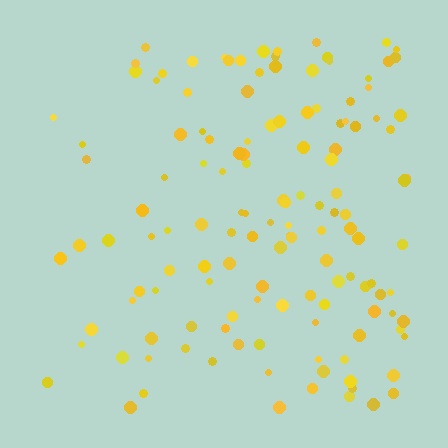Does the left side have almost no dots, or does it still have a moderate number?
Still a moderate number, just noticeably fewer than the right.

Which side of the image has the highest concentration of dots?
The right.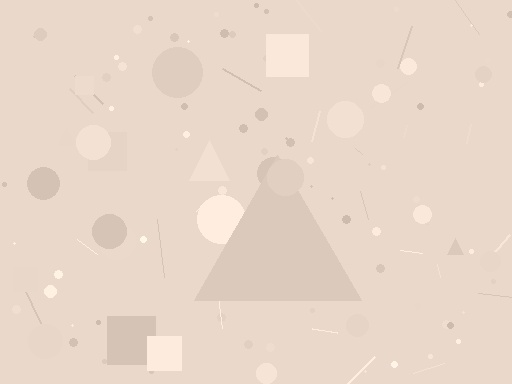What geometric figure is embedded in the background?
A triangle is embedded in the background.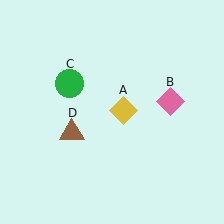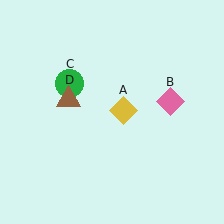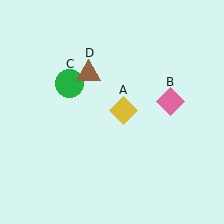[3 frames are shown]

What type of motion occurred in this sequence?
The brown triangle (object D) rotated clockwise around the center of the scene.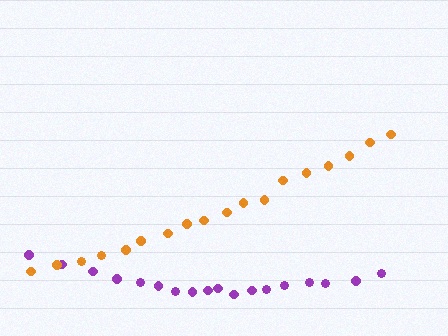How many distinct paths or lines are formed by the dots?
There are 2 distinct paths.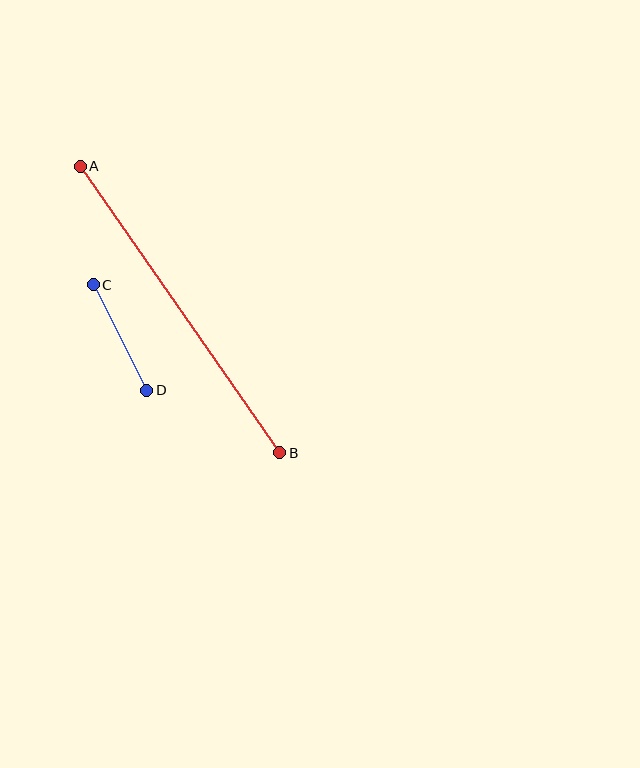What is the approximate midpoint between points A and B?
The midpoint is at approximately (180, 310) pixels.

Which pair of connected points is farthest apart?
Points A and B are farthest apart.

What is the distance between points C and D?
The distance is approximately 118 pixels.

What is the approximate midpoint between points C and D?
The midpoint is at approximately (120, 337) pixels.